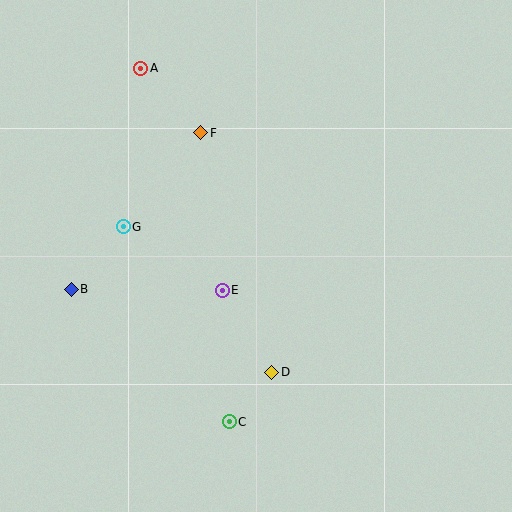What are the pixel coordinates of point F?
Point F is at (201, 133).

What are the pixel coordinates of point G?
Point G is at (123, 227).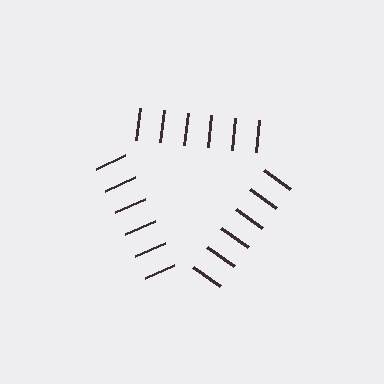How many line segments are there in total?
18 — 6 along each of the 3 edges.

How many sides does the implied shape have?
3 sides — the line-ends trace a triangle.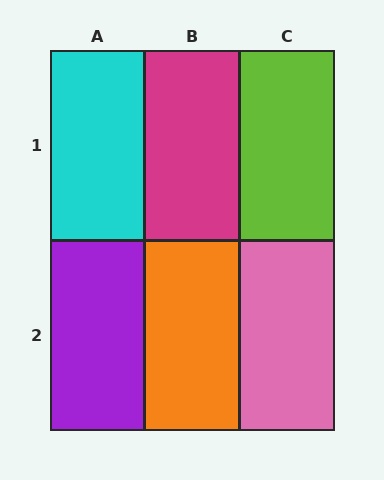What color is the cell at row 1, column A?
Cyan.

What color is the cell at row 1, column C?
Lime.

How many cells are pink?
1 cell is pink.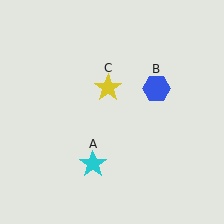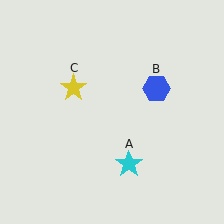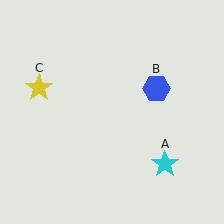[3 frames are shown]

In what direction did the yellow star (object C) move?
The yellow star (object C) moved left.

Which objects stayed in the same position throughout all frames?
Blue hexagon (object B) remained stationary.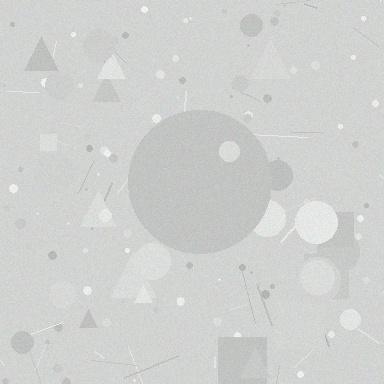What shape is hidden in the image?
A circle is hidden in the image.